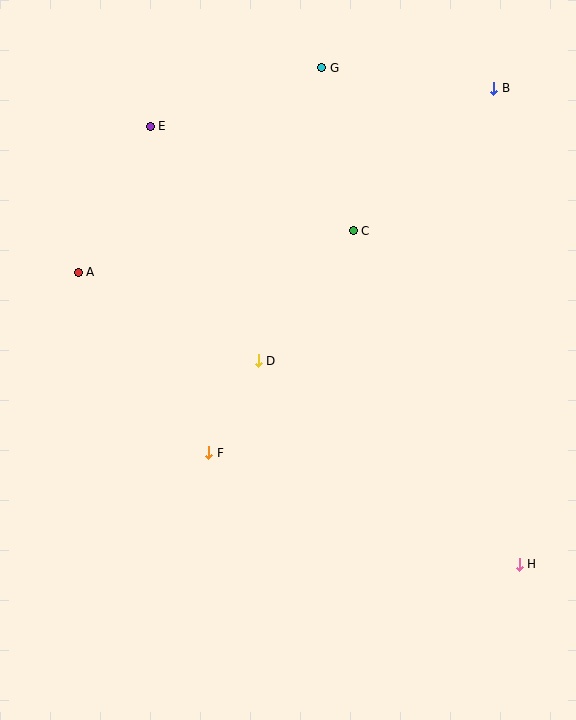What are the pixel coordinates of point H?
Point H is at (519, 564).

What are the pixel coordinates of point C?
Point C is at (353, 231).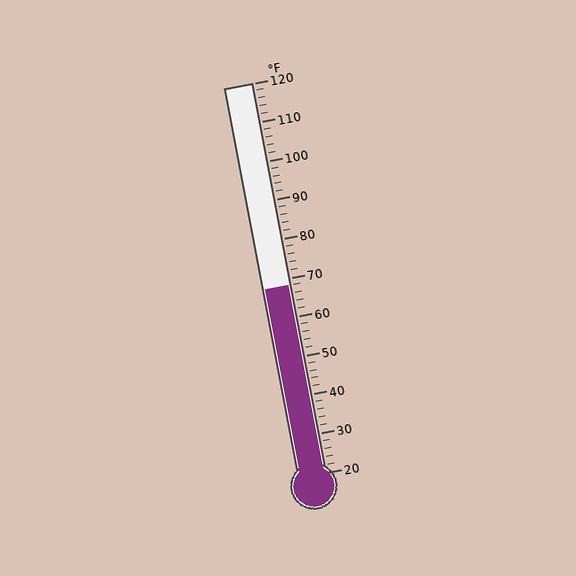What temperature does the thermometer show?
The thermometer shows approximately 68°F.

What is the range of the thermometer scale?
The thermometer scale ranges from 20°F to 120°F.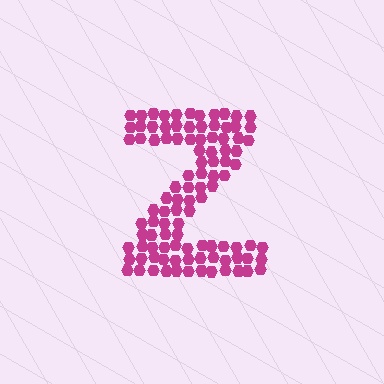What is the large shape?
The large shape is the letter Z.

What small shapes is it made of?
It is made of small hexagons.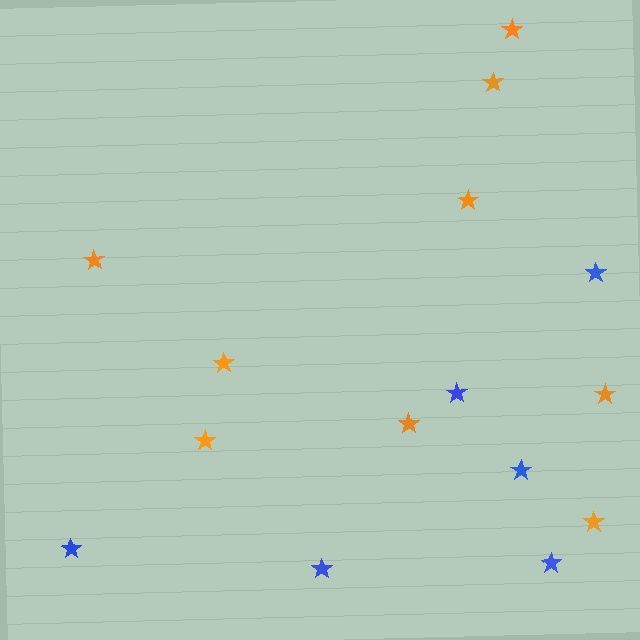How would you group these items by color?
There are 2 groups: one group of orange stars (9) and one group of blue stars (6).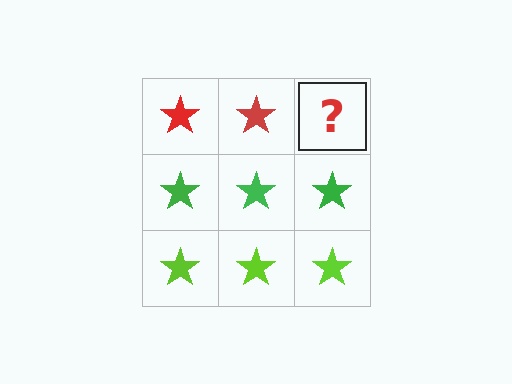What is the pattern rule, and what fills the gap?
The rule is that each row has a consistent color. The gap should be filled with a red star.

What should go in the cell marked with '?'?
The missing cell should contain a red star.